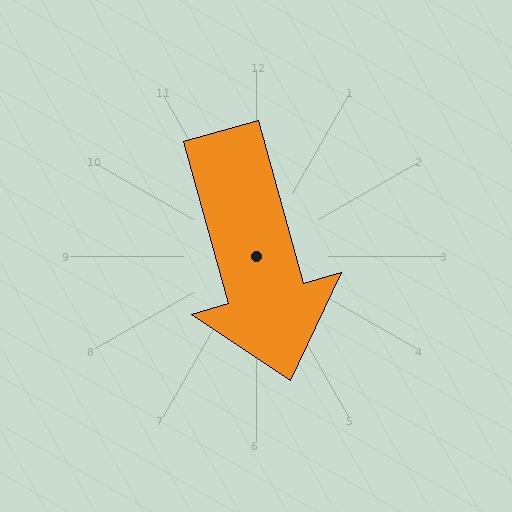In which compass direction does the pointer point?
South.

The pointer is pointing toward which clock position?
Roughly 5 o'clock.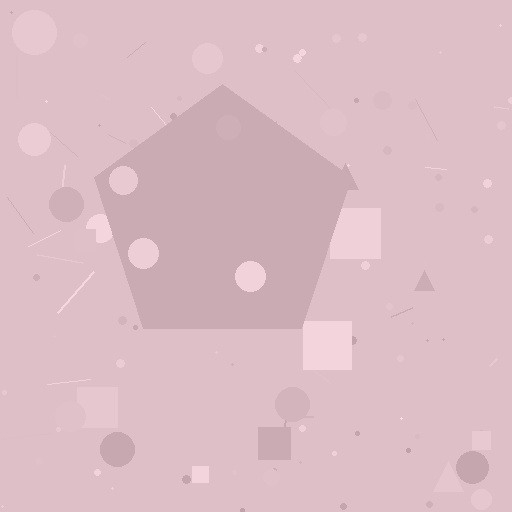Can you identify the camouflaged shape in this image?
The camouflaged shape is a pentagon.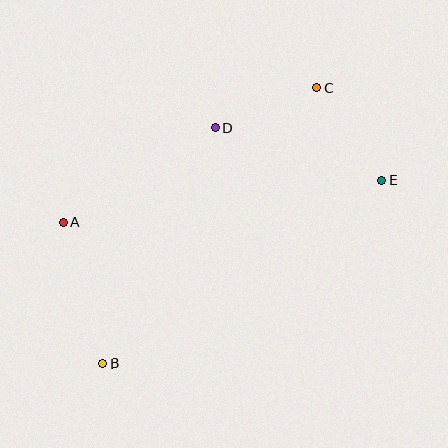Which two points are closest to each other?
Points C and D are closest to each other.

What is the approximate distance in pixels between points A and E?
The distance between A and E is approximately 322 pixels.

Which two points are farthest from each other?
Points B and C are farthest from each other.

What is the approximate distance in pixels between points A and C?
The distance between A and C is approximately 287 pixels.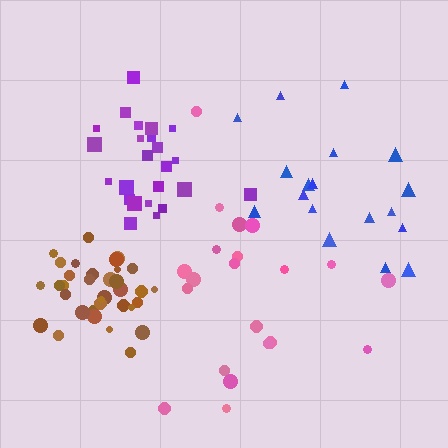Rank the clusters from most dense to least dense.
brown, purple, pink, blue.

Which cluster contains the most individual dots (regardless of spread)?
Brown (34).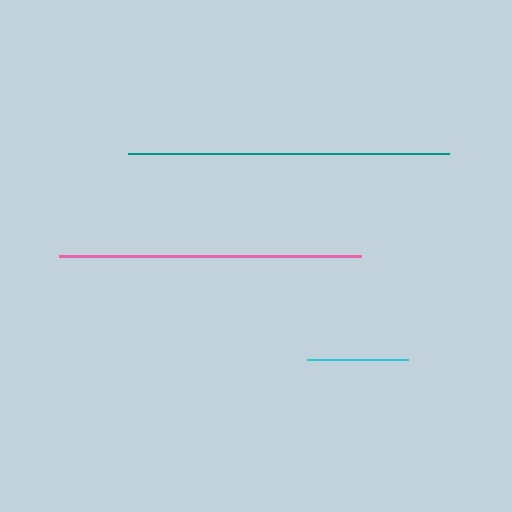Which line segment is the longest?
The teal line is the longest at approximately 320 pixels.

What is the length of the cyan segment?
The cyan segment is approximately 101 pixels long.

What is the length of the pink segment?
The pink segment is approximately 302 pixels long.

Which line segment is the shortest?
The cyan line is the shortest at approximately 101 pixels.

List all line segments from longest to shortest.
From longest to shortest: teal, pink, cyan.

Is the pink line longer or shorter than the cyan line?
The pink line is longer than the cyan line.